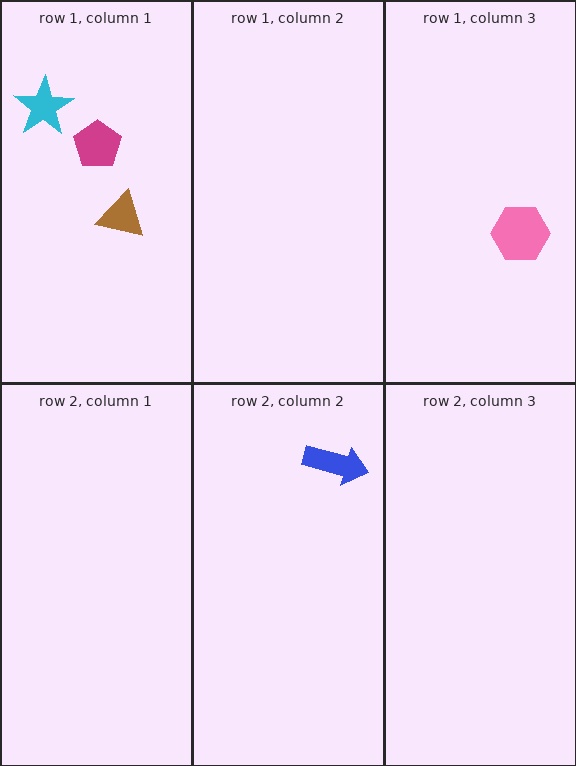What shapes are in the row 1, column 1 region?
The brown triangle, the magenta pentagon, the cyan star.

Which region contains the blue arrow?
The row 2, column 2 region.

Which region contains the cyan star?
The row 1, column 1 region.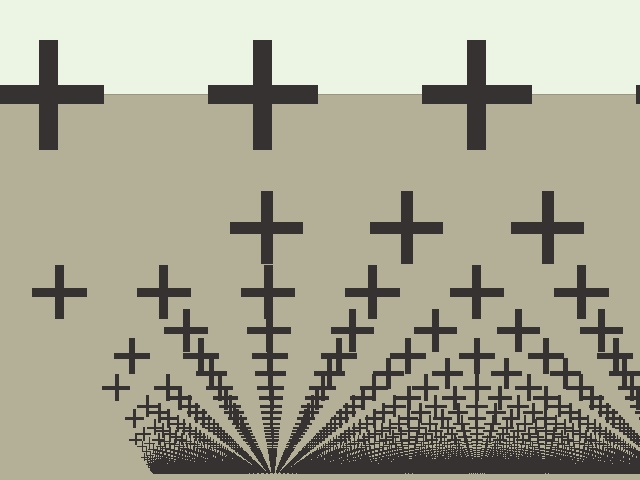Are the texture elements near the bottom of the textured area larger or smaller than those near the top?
Smaller. The gradient is inverted — elements near the bottom are smaller and denser.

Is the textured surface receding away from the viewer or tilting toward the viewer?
The surface appears to tilt toward the viewer. Texture elements get larger and sparser toward the top.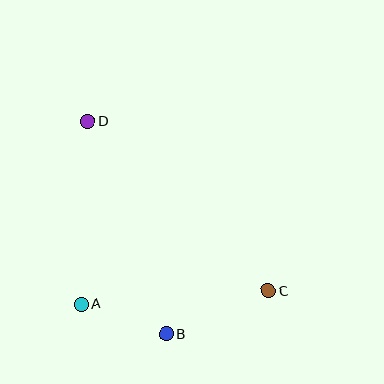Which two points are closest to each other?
Points A and B are closest to each other.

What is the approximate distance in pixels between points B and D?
The distance between B and D is approximately 227 pixels.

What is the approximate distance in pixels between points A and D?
The distance between A and D is approximately 183 pixels.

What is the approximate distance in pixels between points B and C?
The distance between B and C is approximately 111 pixels.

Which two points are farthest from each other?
Points C and D are farthest from each other.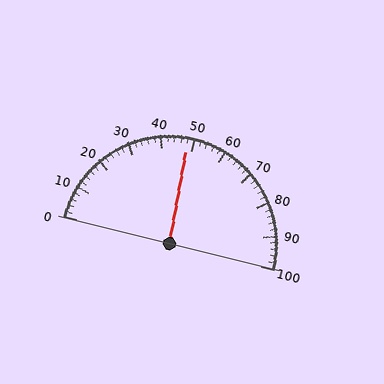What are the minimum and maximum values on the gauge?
The gauge ranges from 0 to 100.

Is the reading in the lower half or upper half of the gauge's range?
The reading is in the lower half of the range (0 to 100).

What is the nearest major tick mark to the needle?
The nearest major tick mark is 50.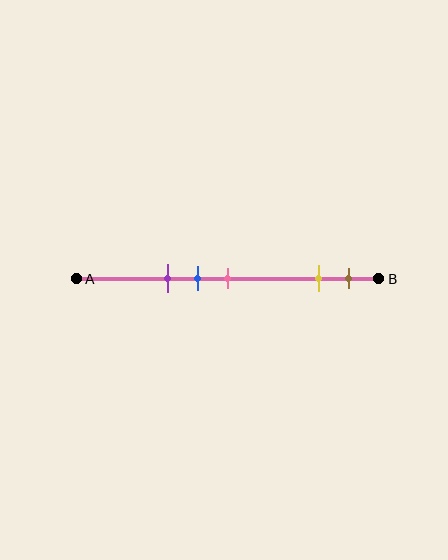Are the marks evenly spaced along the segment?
No, the marks are not evenly spaced.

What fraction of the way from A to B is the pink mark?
The pink mark is approximately 50% (0.5) of the way from A to B.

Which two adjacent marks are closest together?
The blue and pink marks are the closest adjacent pair.